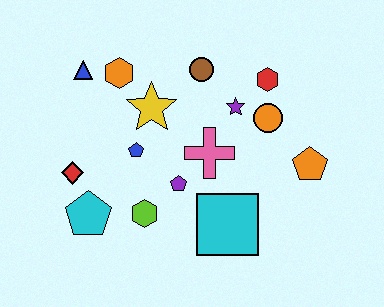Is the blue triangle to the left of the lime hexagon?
Yes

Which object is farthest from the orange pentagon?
The blue triangle is farthest from the orange pentagon.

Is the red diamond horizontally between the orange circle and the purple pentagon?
No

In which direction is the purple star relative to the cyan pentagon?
The purple star is to the right of the cyan pentagon.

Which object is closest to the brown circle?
The purple star is closest to the brown circle.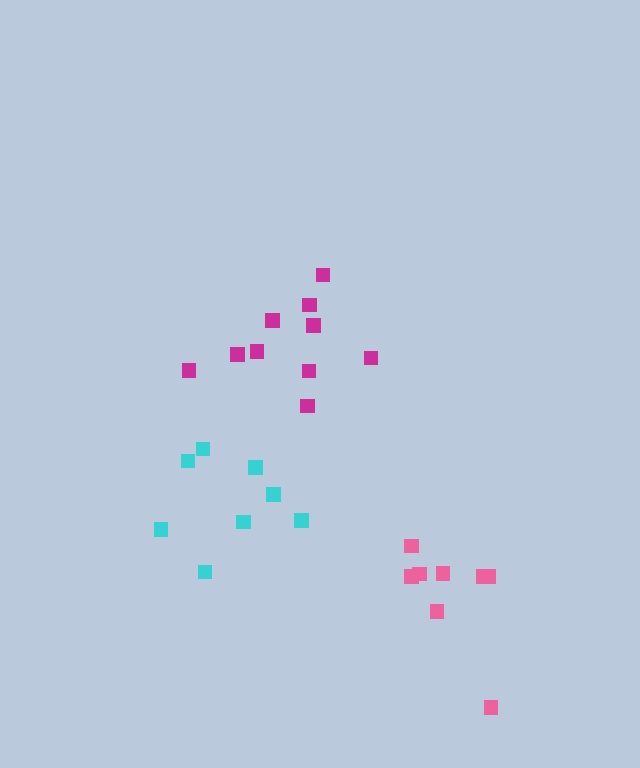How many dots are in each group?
Group 1: 8 dots, Group 2: 8 dots, Group 3: 10 dots (26 total).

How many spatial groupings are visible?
There are 3 spatial groupings.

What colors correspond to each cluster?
The clusters are colored: pink, cyan, magenta.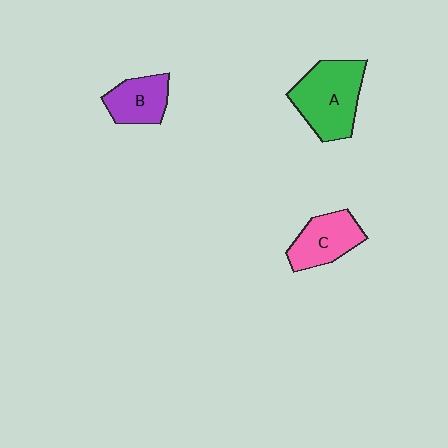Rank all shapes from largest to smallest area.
From largest to smallest: A (green), C (pink), B (purple).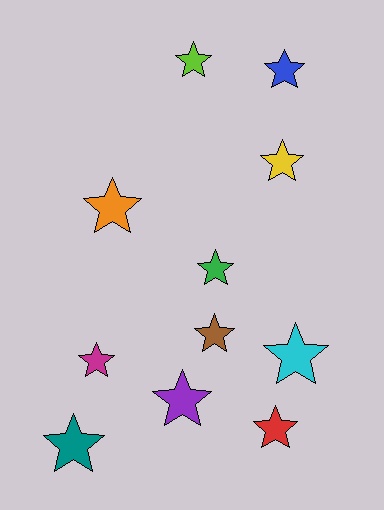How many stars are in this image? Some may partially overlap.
There are 11 stars.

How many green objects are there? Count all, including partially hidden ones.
There is 1 green object.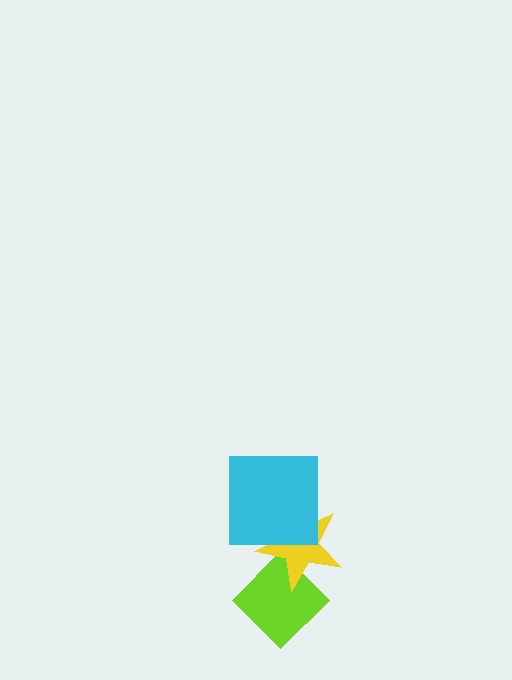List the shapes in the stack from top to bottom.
From top to bottom: the cyan square, the yellow star, the lime diamond.